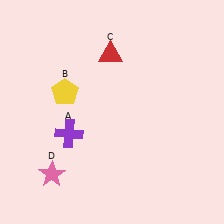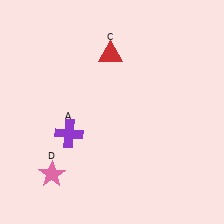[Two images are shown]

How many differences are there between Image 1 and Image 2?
There is 1 difference between the two images.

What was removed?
The yellow pentagon (B) was removed in Image 2.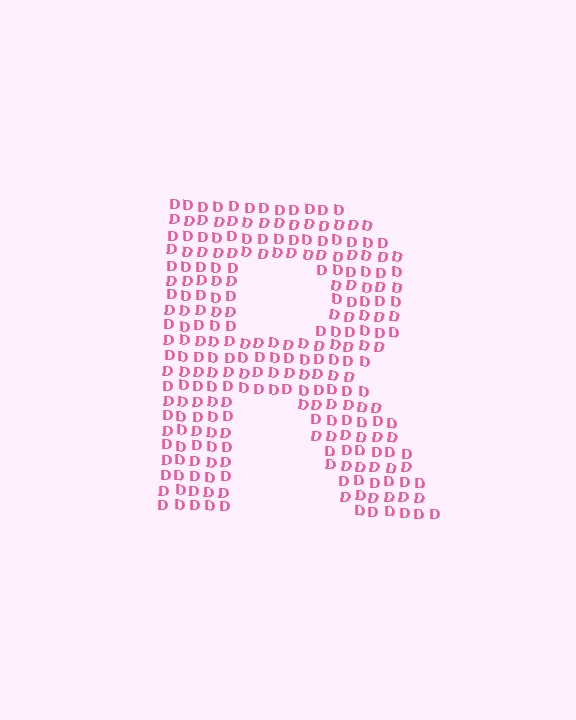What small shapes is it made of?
It is made of small letter D's.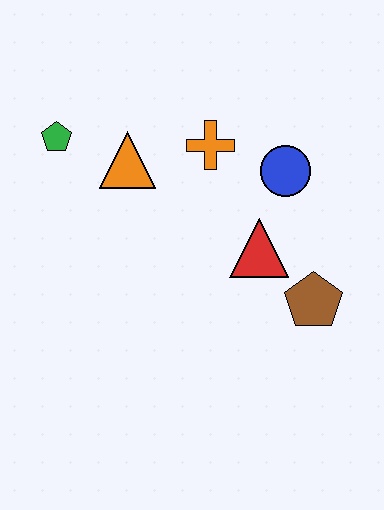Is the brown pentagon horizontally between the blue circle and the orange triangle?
No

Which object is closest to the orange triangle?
The green pentagon is closest to the orange triangle.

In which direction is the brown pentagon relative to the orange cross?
The brown pentagon is below the orange cross.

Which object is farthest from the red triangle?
The green pentagon is farthest from the red triangle.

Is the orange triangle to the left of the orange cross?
Yes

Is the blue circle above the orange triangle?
No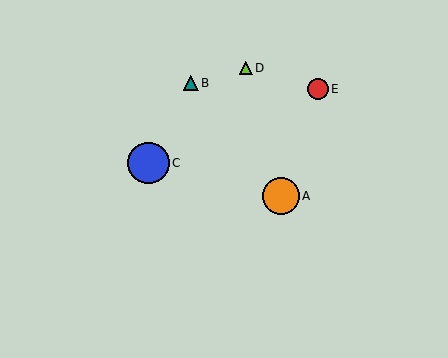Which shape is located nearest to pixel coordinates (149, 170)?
The blue circle (labeled C) at (148, 163) is nearest to that location.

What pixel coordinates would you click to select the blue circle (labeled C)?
Click at (148, 163) to select the blue circle C.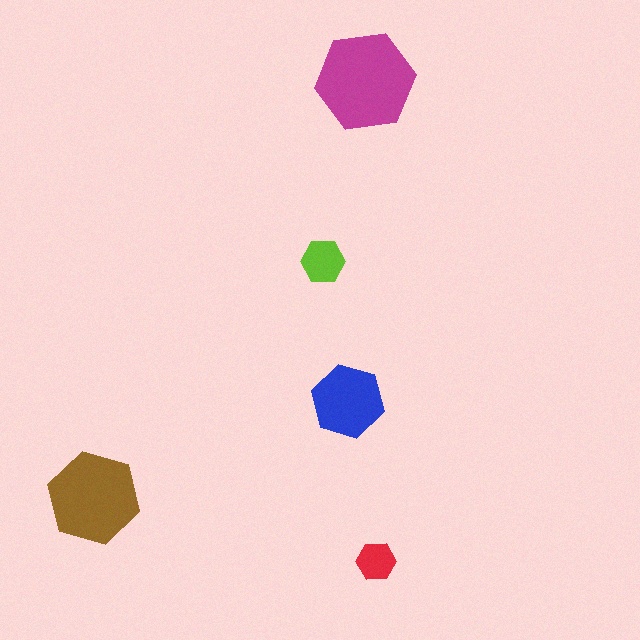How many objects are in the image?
There are 5 objects in the image.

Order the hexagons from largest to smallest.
the magenta one, the brown one, the blue one, the lime one, the red one.